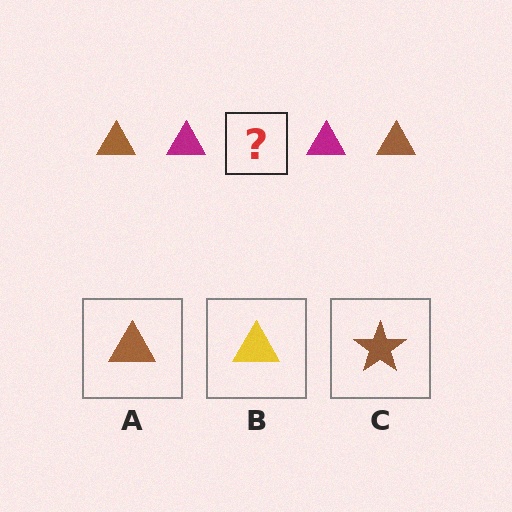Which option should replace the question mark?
Option A.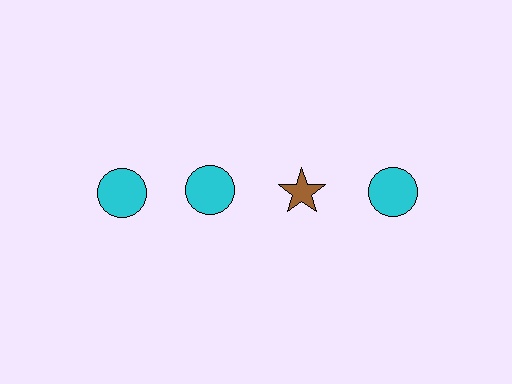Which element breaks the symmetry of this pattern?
The brown star in the top row, center column breaks the symmetry. All other shapes are cyan circles.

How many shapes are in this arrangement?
There are 4 shapes arranged in a grid pattern.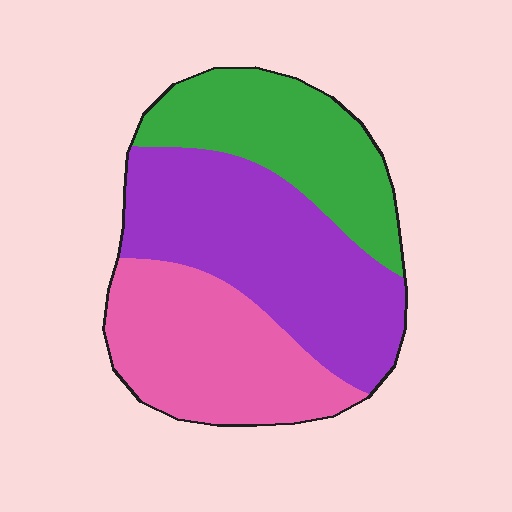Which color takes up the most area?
Purple, at roughly 40%.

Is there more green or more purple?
Purple.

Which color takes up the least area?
Green, at roughly 25%.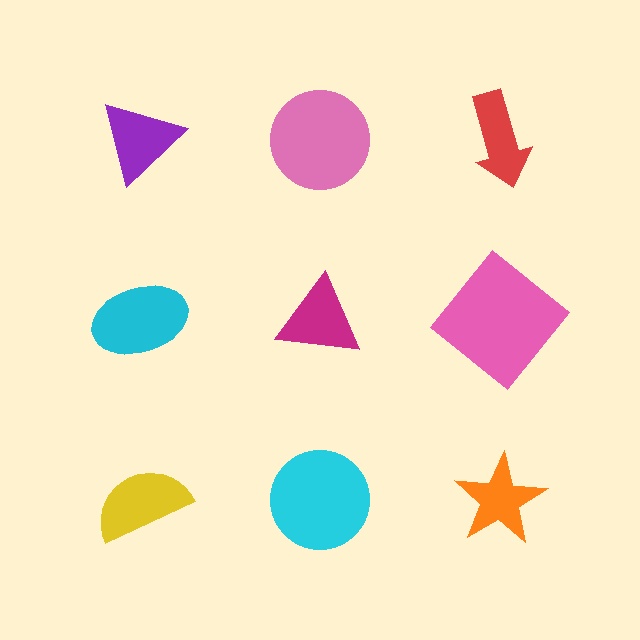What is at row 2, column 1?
A cyan ellipse.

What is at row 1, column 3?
A red arrow.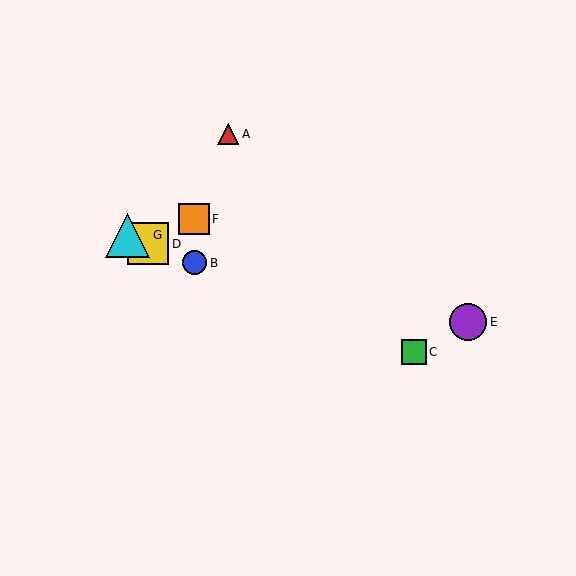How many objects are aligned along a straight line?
4 objects (B, C, D, G) are aligned along a straight line.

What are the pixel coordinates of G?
Object G is at (128, 235).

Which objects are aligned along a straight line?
Objects B, C, D, G are aligned along a straight line.